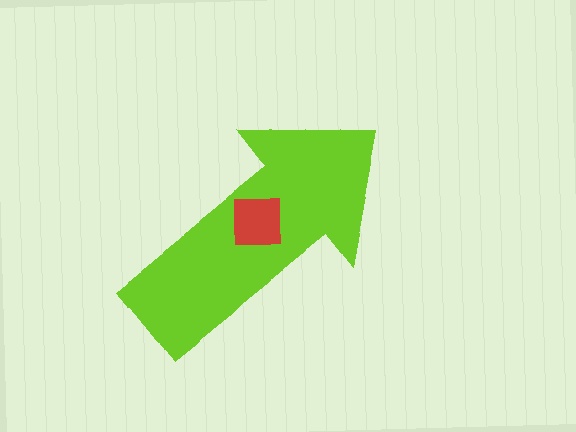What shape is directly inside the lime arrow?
The red square.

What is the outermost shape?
The lime arrow.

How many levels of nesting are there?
2.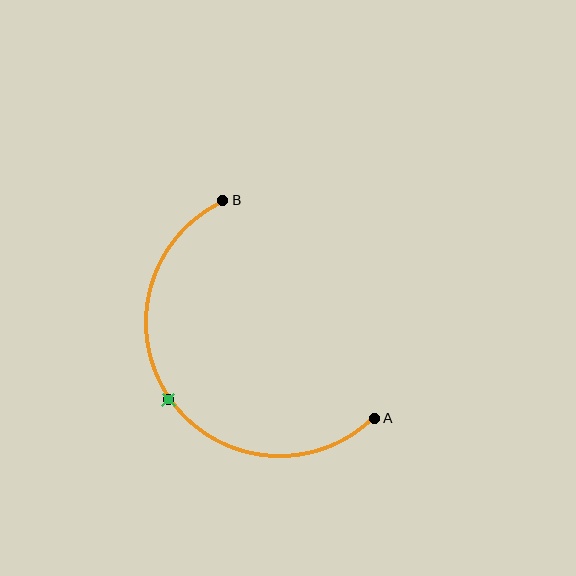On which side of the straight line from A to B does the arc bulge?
The arc bulges below and to the left of the straight line connecting A and B.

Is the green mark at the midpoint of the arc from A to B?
Yes. The green mark lies on the arc at equal arc-length from both A and B — it is the arc midpoint.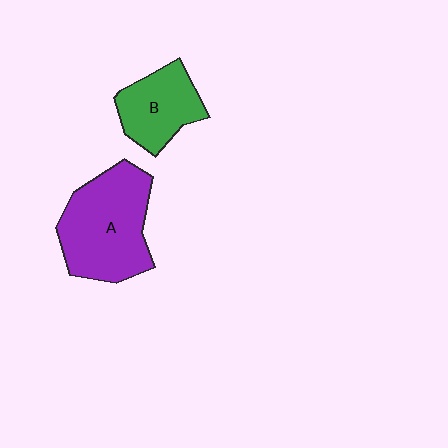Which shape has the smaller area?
Shape B (green).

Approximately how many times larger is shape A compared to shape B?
Approximately 1.7 times.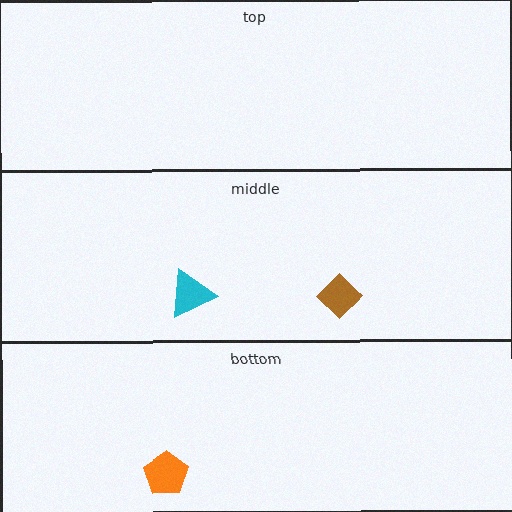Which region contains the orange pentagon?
The bottom region.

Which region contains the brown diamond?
The middle region.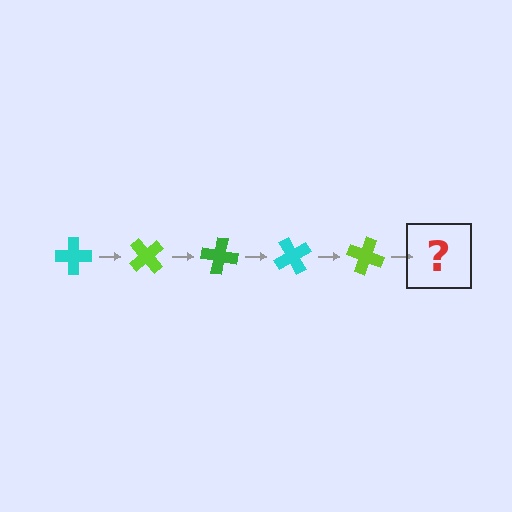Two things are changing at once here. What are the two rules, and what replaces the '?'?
The two rules are that it rotates 50 degrees each step and the color cycles through cyan, lime, and green. The '?' should be a green cross, rotated 250 degrees from the start.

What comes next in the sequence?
The next element should be a green cross, rotated 250 degrees from the start.